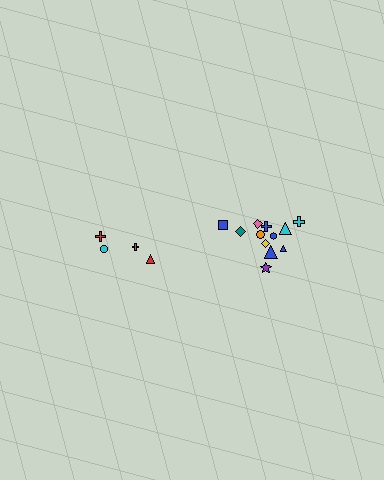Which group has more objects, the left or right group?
The right group.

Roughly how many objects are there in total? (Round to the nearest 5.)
Roughly 15 objects in total.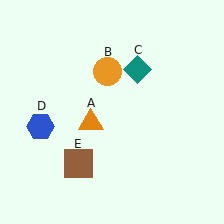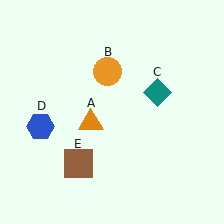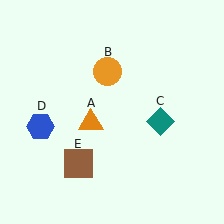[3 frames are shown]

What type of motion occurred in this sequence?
The teal diamond (object C) rotated clockwise around the center of the scene.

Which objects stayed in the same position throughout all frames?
Orange triangle (object A) and orange circle (object B) and blue hexagon (object D) and brown square (object E) remained stationary.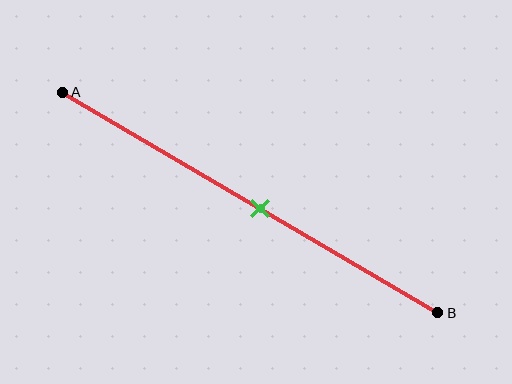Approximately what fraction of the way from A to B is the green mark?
The green mark is approximately 55% of the way from A to B.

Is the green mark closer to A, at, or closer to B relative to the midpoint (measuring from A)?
The green mark is approximately at the midpoint of segment AB.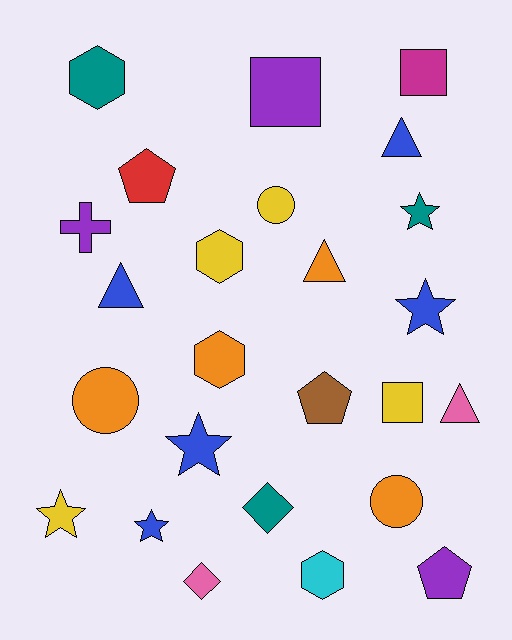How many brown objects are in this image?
There is 1 brown object.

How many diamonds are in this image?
There are 2 diamonds.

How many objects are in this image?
There are 25 objects.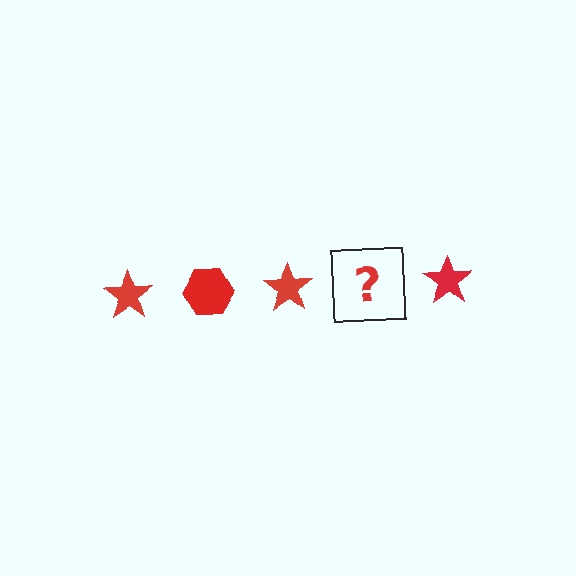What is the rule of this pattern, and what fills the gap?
The rule is that the pattern cycles through star, hexagon shapes in red. The gap should be filled with a red hexagon.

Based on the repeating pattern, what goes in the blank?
The blank should be a red hexagon.